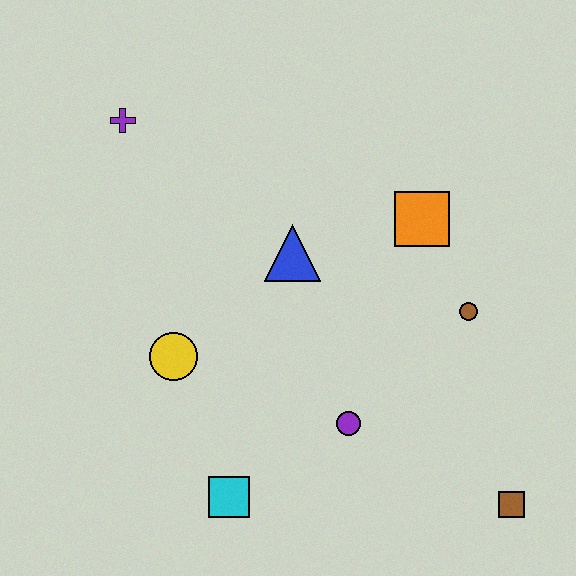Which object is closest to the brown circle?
The orange square is closest to the brown circle.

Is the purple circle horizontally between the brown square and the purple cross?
Yes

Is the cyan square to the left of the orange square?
Yes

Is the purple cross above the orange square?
Yes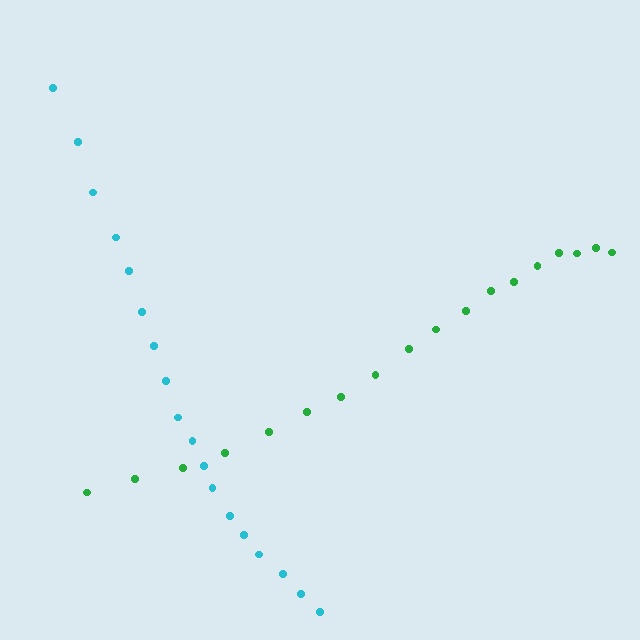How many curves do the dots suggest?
There are 2 distinct paths.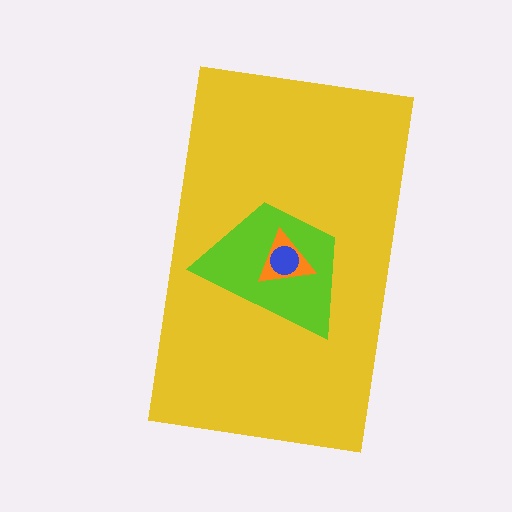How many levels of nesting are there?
4.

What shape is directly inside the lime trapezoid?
The orange triangle.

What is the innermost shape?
The blue circle.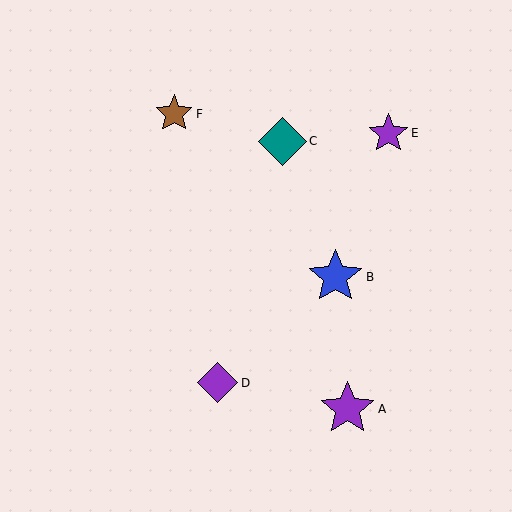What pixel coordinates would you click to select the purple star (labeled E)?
Click at (388, 133) to select the purple star E.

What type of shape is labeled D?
Shape D is a purple diamond.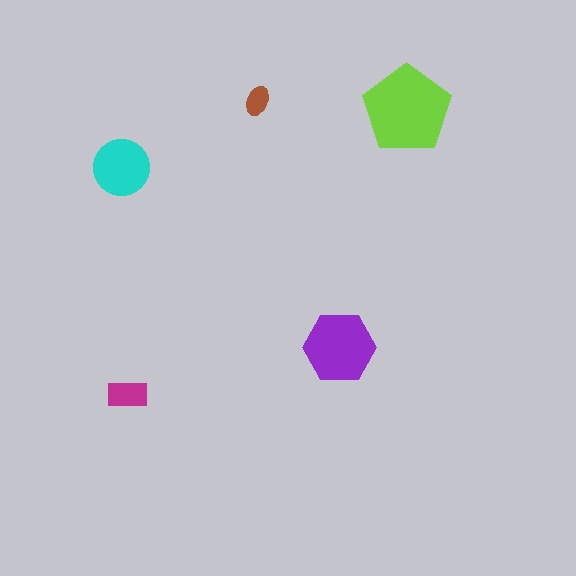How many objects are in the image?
There are 5 objects in the image.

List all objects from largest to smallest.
The lime pentagon, the purple hexagon, the cyan circle, the magenta rectangle, the brown ellipse.